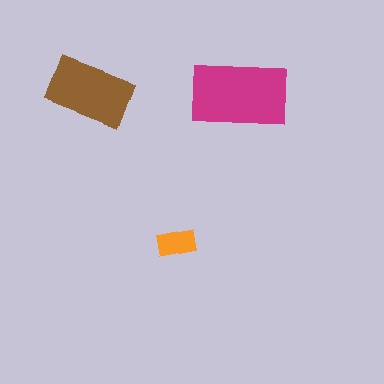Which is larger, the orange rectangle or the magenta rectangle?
The magenta one.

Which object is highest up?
The magenta rectangle is topmost.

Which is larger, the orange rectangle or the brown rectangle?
The brown one.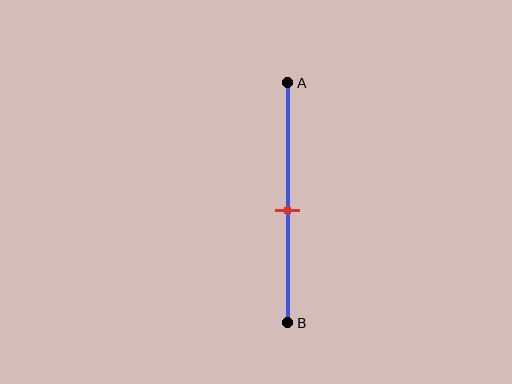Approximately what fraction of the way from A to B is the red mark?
The red mark is approximately 55% of the way from A to B.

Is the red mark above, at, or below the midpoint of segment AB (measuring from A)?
The red mark is below the midpoint of segment AB.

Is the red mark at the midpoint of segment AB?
No, the mark is at about 55% from A, not at the 50% midpoint.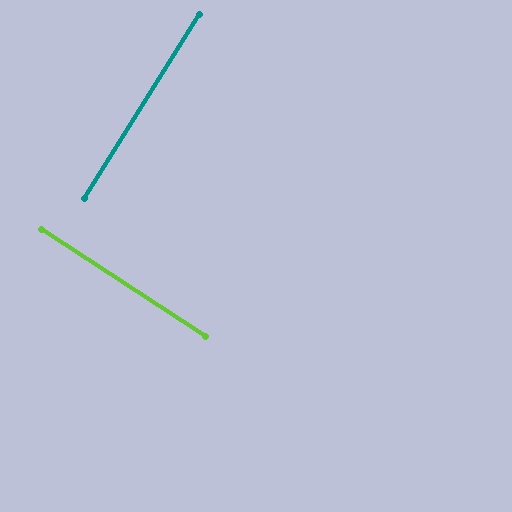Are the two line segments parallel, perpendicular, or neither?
Perpendicular — they meet at approximately 89°.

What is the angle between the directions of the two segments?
Approximately 89 degrees.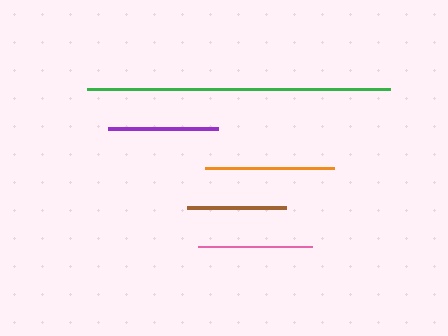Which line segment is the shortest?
The brown line is the shortest at approximately 99 pixels.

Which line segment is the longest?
The green line is the longest at approximately 303 pixels.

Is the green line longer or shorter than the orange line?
The green line is longer than the orange line.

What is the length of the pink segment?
The pink segment is approximately 114 pixels long.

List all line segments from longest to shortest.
From longest to shortest: green, orange, pink, purple, brown.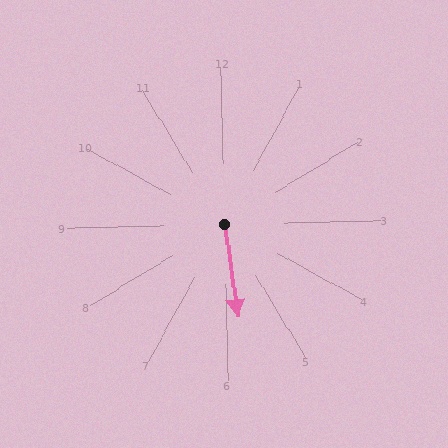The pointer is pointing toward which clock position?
Roughly 6 o'clock.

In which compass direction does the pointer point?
South.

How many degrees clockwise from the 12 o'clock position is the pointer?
Approximately 173 degrees.